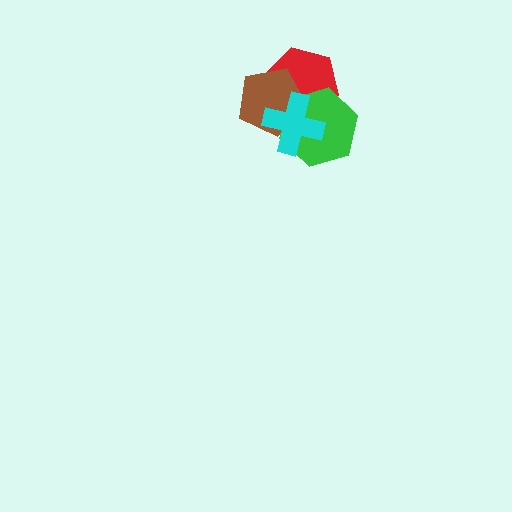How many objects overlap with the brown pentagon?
3 objects overlap with the brown pentagon.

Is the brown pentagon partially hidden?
Yes, it is partially covered by another shape.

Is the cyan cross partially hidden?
No, no other shape covers it.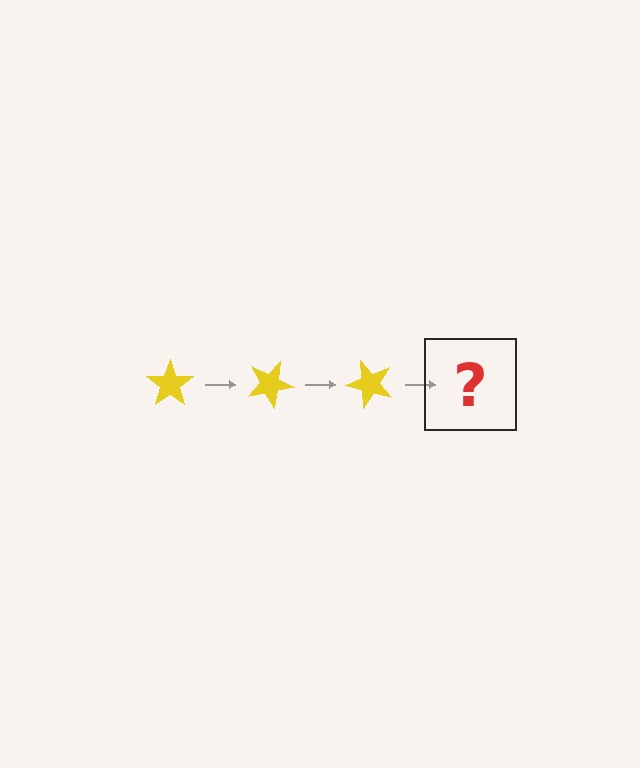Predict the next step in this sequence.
The next step is a yellow star rotated 75 degrees.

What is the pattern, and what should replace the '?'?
The pattern is that the star rotates 25 degrees each step. The '?' should be a yellow star rotated 75 degrees.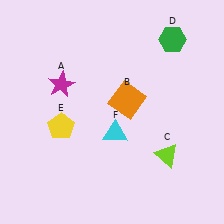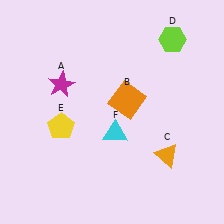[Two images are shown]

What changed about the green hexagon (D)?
In Image 1, D is green. In Image 2, it changed to lime.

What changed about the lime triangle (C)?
In Image 1, C is lime. In Image 2, it changed to orange.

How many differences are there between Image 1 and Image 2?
There are 2 differences between the two images.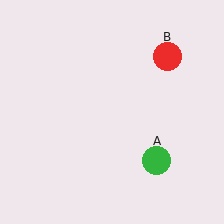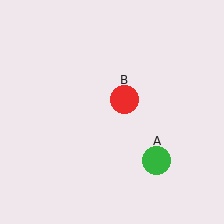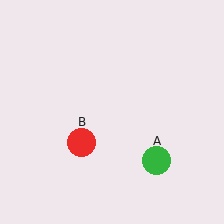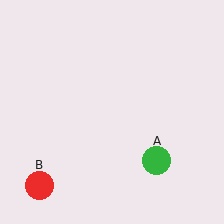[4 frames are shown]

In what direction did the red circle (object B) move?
The red circle (object B) moved down and to the left.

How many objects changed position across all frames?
1 object changed position: red circle (object B).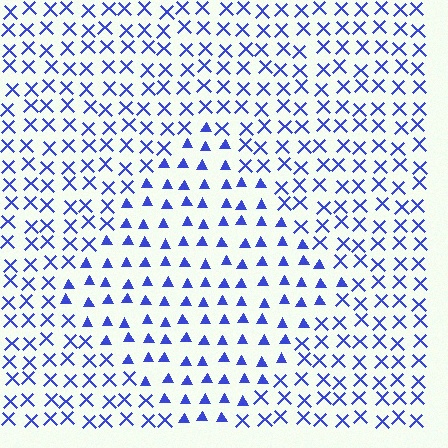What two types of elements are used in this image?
The image uses triangles inside the diamond region and X marks outside it.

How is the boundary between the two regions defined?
The boundary is defined by a change in element shape: triangles inside vs. X marks outside. All elements share the same color and spacing.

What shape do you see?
I see a diamond.